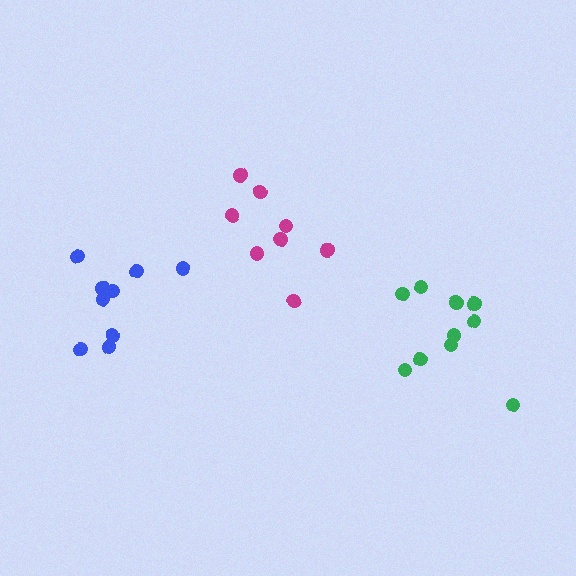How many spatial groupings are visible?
There are 3 spatial groupings.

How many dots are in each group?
Group 1: 10 dots, Group 2: 9 dots, Group 3: 9 dots (28 total).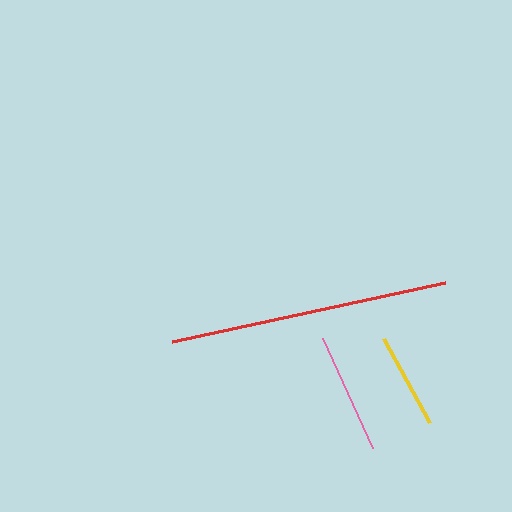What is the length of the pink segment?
The pink segment is approximately 121 pixels long.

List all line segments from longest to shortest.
From longest to shortest: red, pink, yellow.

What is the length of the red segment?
The red segment is approximately 279 pixels long.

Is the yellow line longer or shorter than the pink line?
The pink line is longer than the yellow line.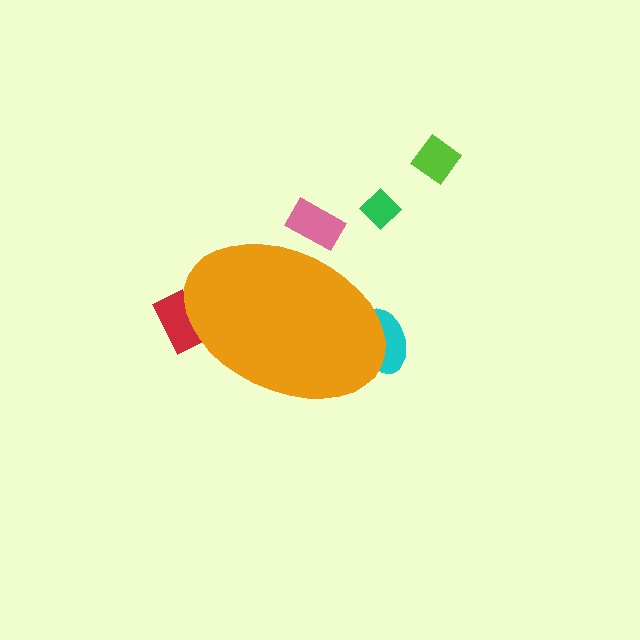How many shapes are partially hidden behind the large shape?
3 shapes are partially hidden.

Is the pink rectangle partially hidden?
Yes, the pink rectangle is partially hidden behind the orange ellipse.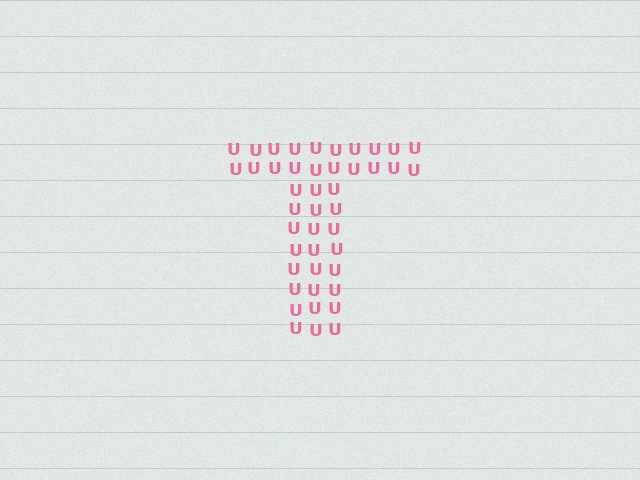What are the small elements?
The small elements are letter U's.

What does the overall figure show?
The overall figure shows the letter T.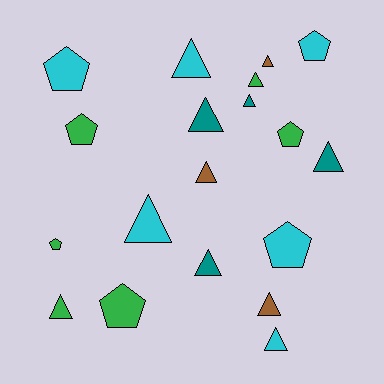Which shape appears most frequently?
Triangle, with 12 objects.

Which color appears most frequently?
Green, with 6 objects.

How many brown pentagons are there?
There are no brown pentagons.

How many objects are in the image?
There are 19 objects.